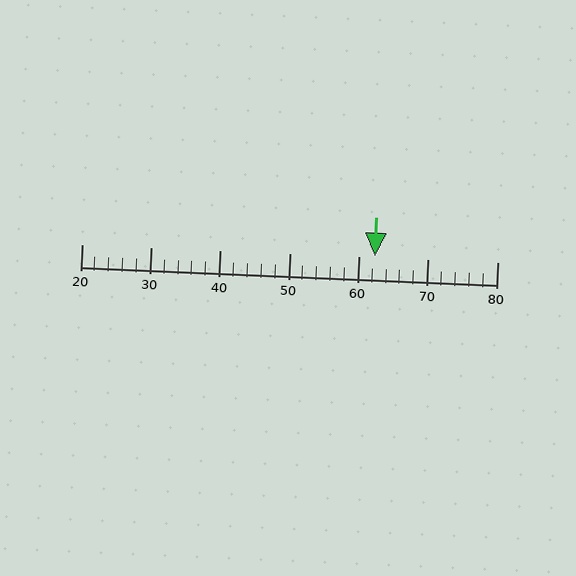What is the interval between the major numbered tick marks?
The major tick marks are spaced 10 units apart.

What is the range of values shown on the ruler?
The ruler shows values from 20 to 80.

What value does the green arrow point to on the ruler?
The green arrow points to approximately 62.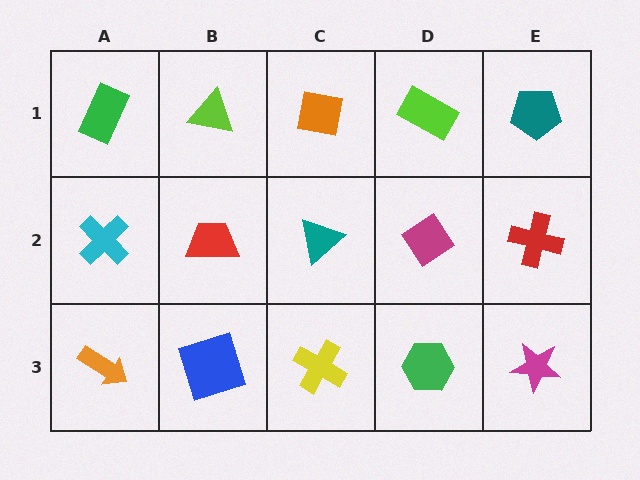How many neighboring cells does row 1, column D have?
3.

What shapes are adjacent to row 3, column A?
A cyan cross (row 2, column A), a blue square (row 3, column B).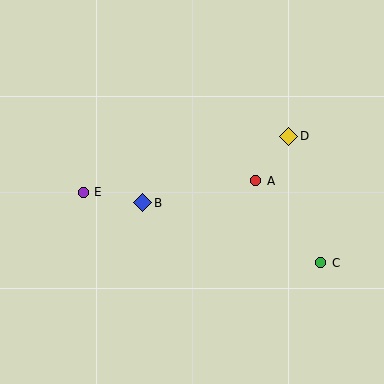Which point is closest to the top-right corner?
Point D is closest to the top-right corner.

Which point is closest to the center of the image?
Point B at (143, 203) is closest to the center.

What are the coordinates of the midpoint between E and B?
The midpoint between E and B is at (113, 198).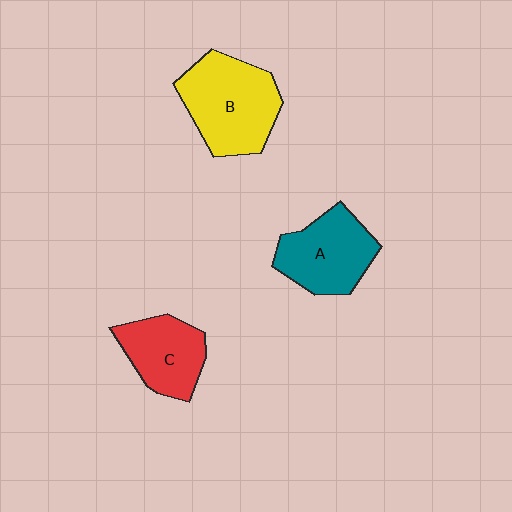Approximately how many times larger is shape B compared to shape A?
Approximately 1.2 times.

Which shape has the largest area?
Shape B (yellow).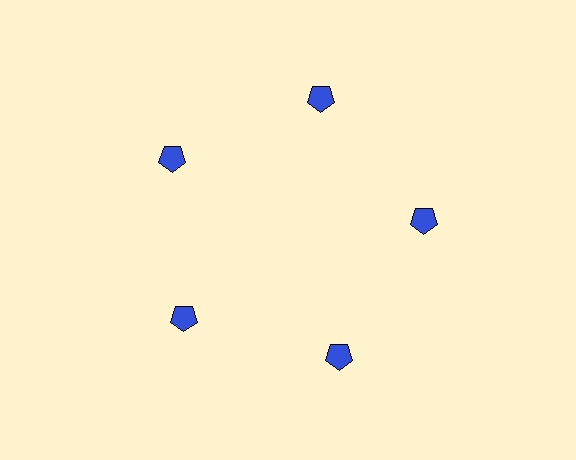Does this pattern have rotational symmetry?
Yes, this pattern has 5-fold rotational symmetry. It looks the same after rotating 72 degrees around the center.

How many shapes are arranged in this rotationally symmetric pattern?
There are 5 shapes, arranged in 5 groups of 1.